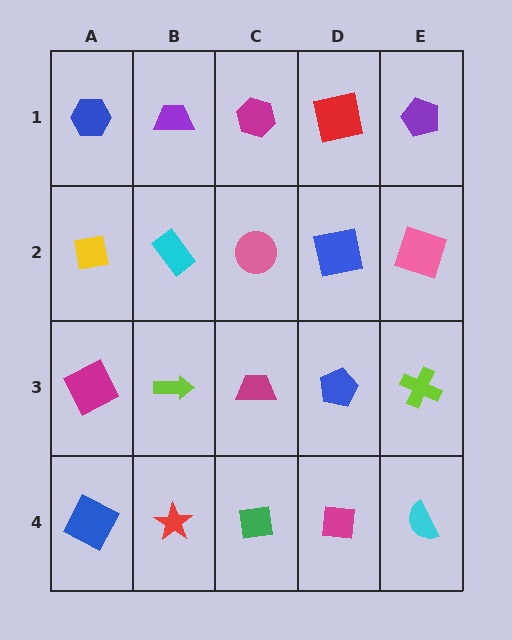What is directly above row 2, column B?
A purple trapezoid.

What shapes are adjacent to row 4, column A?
A magenta square (row 3, column A), a red star (row 4, column B).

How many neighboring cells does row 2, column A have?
3.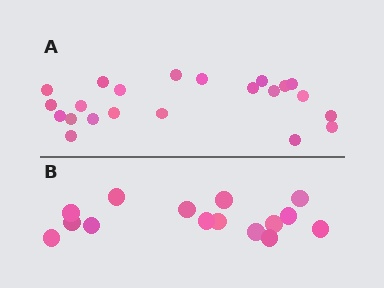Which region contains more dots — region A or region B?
Region A (the top region) has more dots.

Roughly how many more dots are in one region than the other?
Region A has roughly 8 or so more dots than region B.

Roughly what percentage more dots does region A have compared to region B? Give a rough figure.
About 45% more.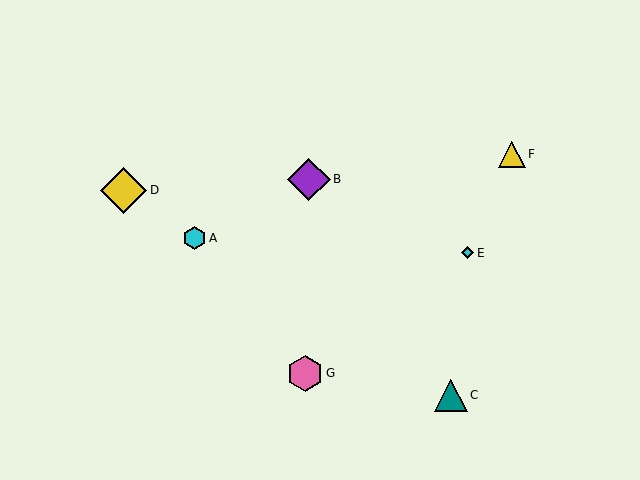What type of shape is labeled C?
Shape C is a teal triangle.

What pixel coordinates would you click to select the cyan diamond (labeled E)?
Click at (467, 253) to select the cyan diamond E.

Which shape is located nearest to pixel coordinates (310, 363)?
The pink hexagon (labeled G) at (305, 373) is nearest to that location.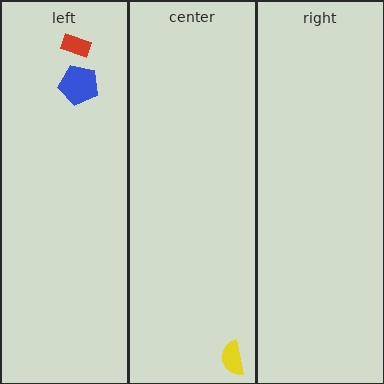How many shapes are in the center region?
1.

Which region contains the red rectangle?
The left region.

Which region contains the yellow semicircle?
The center region.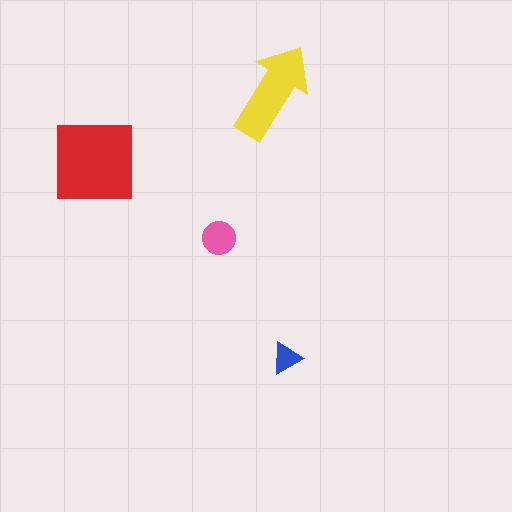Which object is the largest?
The red square.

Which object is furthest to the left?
The red square is leftmost.